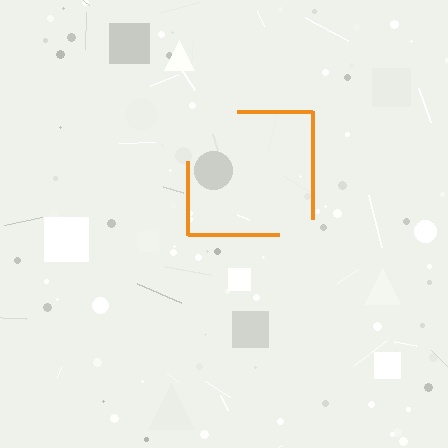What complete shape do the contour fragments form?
The contour fragments form a square.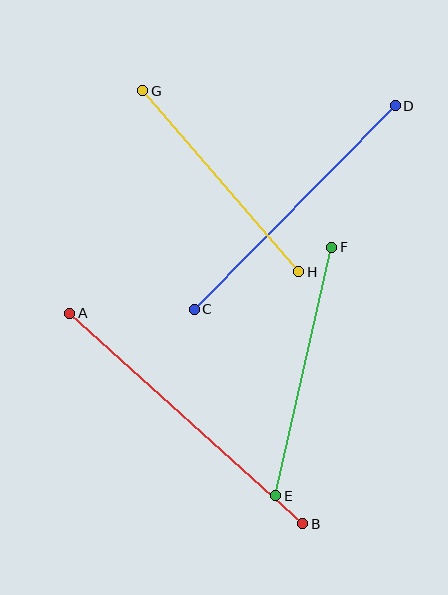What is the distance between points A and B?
The distance is approximately 314 pixels.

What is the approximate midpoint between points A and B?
The midpoint is at approximately (186, 419) pixels.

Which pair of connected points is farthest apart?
Points A and B are farthest apart.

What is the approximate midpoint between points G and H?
The midpoint is at approximately (221, 181) pixels.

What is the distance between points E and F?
The distance is approximately 255 pixels.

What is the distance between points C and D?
The distance is approximately 286 pixels.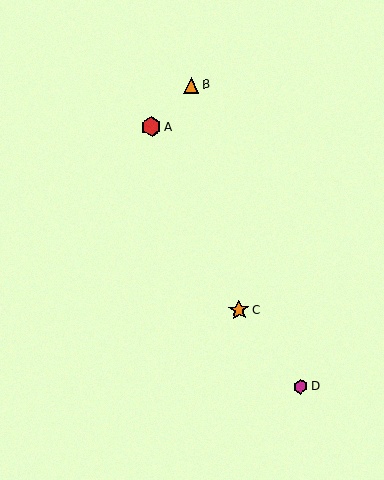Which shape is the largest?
The orange star (labeled C) is the largest.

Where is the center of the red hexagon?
The center of the red hexagon is at (151, 127).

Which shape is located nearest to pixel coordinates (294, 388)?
The magenta hexagon (labeled D) at (300, 386) is nearest to that location.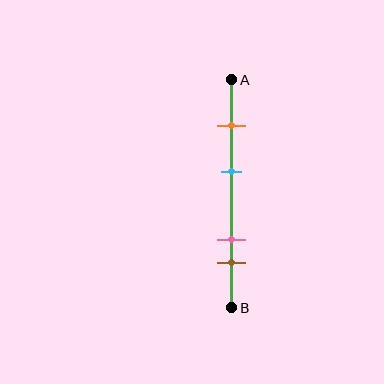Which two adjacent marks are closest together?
The pink and brown marks are the closest adjacent pair.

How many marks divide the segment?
There are 4 marks dividing the segment.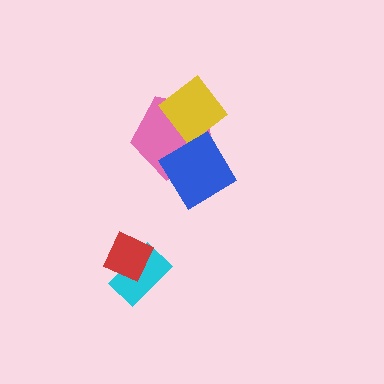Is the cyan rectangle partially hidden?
Yes, it is partially covered by another shape.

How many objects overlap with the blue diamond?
2 objects overlap with the blue diamond.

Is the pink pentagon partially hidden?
Yes, it is partially covered by another shape.